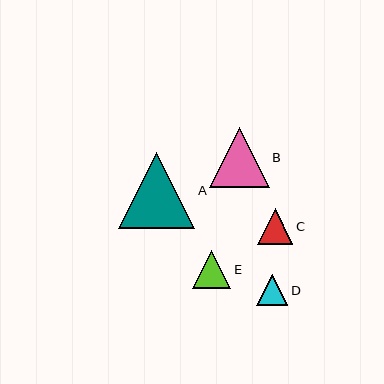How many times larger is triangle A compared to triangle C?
Triangle A is approximately 2.1 times the size of triangle C.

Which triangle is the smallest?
Triangle D is the smallest with a size of approximately 31 pixels.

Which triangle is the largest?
Triangle A is the largest with a size of approximately 76 pixels.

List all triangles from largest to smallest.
From largest to smallest: A, B, E, C, D.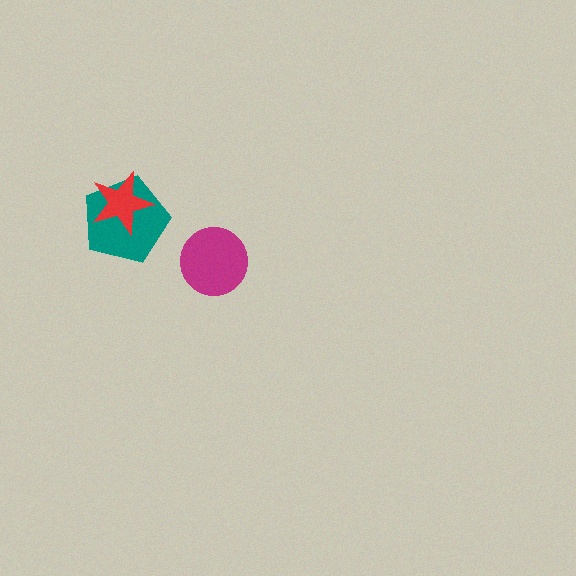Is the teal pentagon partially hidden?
Yes, it is partially covered by another shape.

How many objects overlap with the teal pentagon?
1 object overlaps with the teal pentagon.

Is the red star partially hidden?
No, no other shape covers it.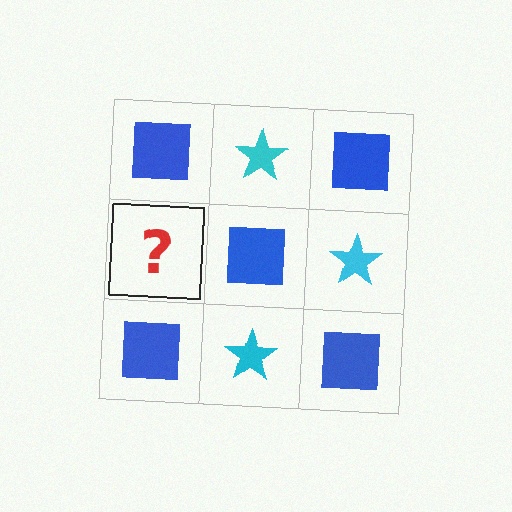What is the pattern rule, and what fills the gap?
The rule is that it alternates blue square and cyan star in a checkerboard pattern. The gap should be filled with a cyan star.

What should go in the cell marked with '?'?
The missing cell should contain a cyan star.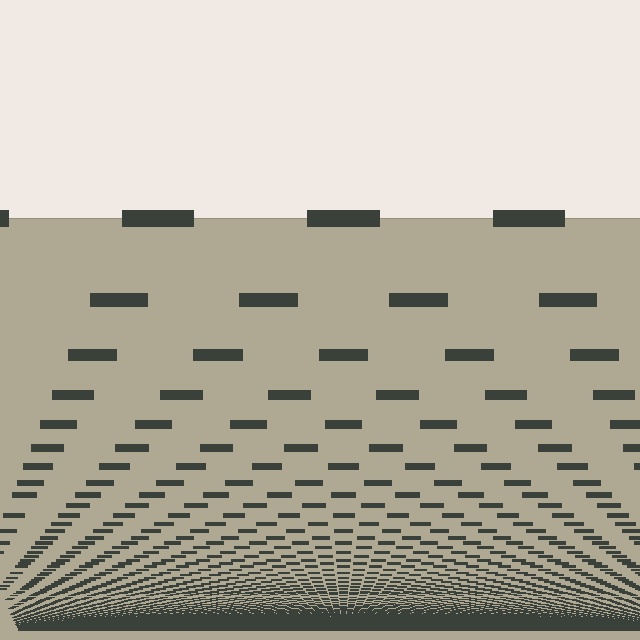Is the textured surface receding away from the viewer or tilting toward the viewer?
The surface appears to tilt toward the viewer. Texture elements get larger and sparser toward the top.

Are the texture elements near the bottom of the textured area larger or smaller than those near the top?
Smaller. The gradient is inverted — elements near the bottom are smaller and denser.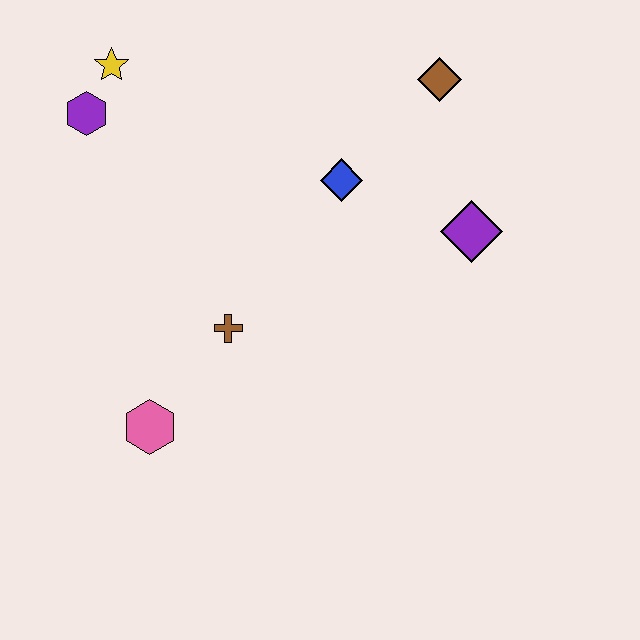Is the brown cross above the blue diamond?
No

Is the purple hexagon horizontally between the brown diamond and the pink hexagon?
No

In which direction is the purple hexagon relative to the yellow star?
The purple hexagon is below the yellow star.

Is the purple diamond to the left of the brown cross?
No